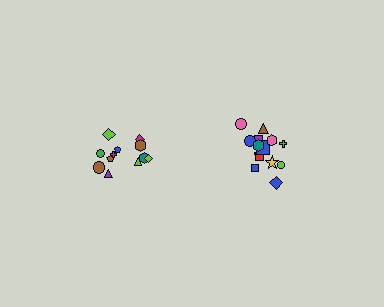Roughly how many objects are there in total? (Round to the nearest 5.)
Roughly 25 objects in total.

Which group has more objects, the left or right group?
The right group.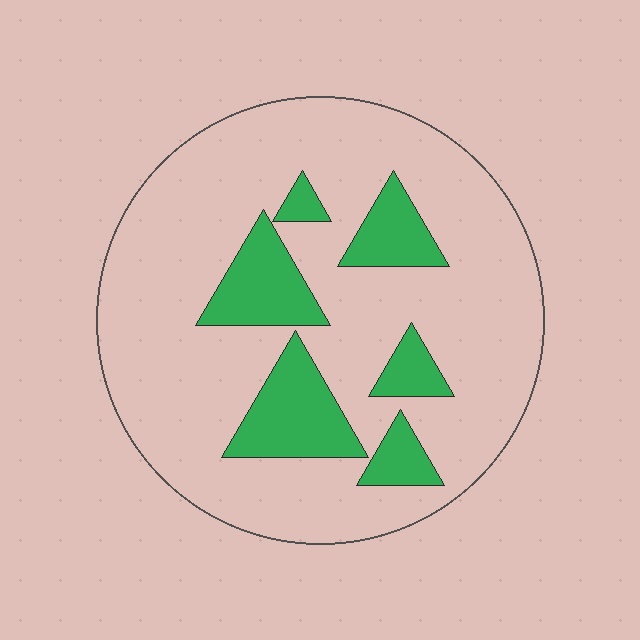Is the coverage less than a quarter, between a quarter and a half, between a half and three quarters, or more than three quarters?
Less than a quarter.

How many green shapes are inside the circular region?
6.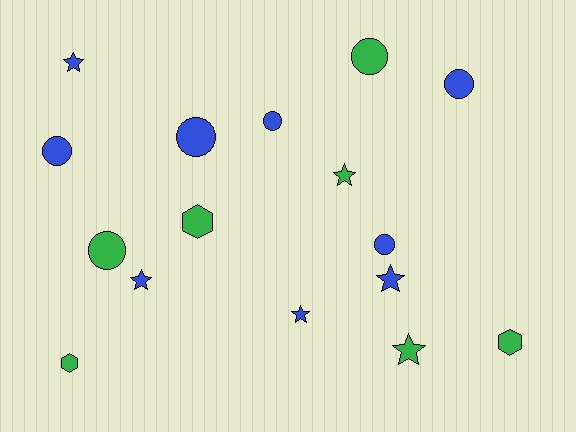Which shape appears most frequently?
Circle, with 7 objects.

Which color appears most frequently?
Blue, with 9 objects.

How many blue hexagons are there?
There are no blue hexagons.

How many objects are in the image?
There are 16 objects.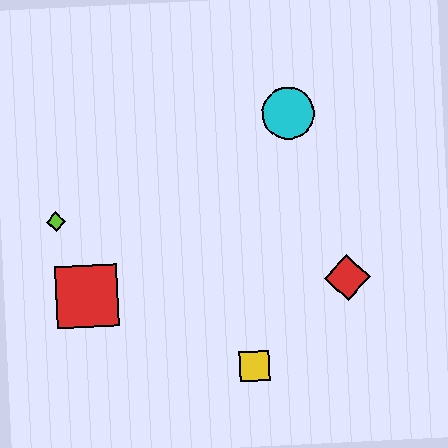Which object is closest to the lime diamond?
The red square is closest to the lime diamond.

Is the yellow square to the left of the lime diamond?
No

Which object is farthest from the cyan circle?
The red square is farthest from the cyan circle.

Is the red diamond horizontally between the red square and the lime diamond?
No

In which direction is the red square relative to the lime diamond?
The red square is below the lime diamond.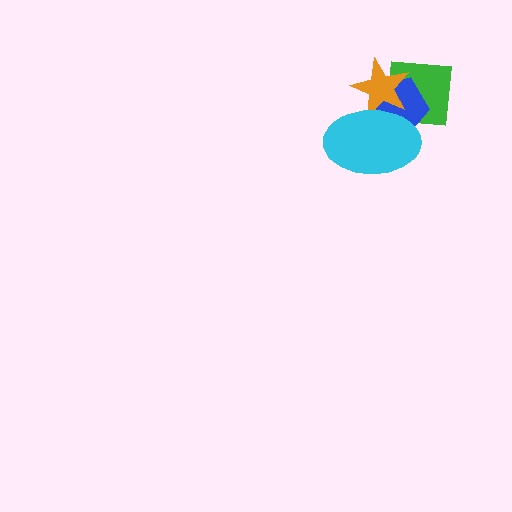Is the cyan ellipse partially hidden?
No, no other shape covers it.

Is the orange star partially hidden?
Yes, it is partially covered by another shape.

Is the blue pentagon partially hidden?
Yes, it is partially covered by another shape.